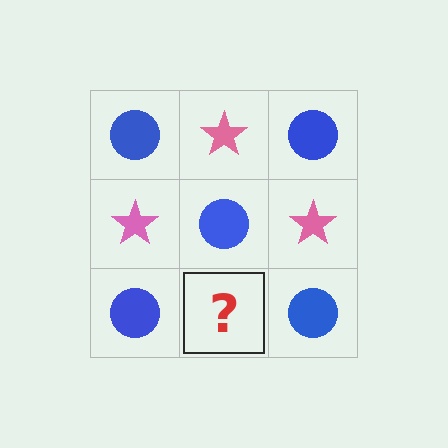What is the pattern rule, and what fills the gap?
The rule is that it alternates blue circle and pink star in a checkerboard pattern. The gap should be filled with a pink star.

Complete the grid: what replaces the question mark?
The question mark should be replaced with a pink star.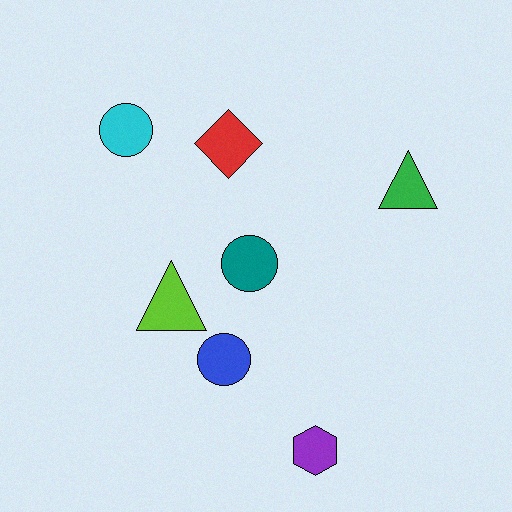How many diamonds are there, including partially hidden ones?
There is 1 diamond.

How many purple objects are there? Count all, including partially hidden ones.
There is 1 purple object.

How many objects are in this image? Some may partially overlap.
There are 7 objects.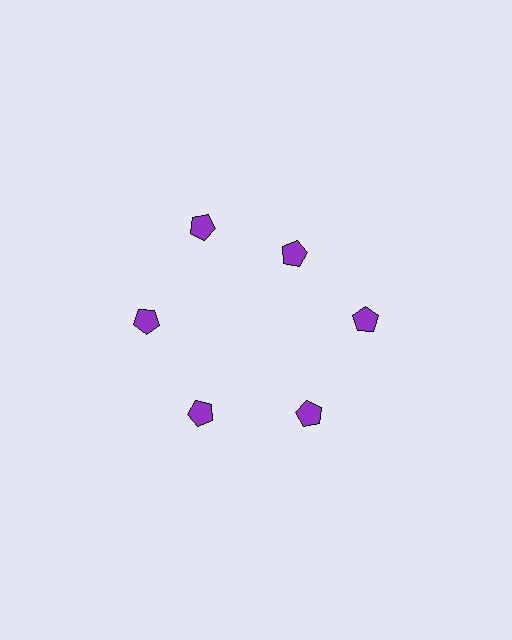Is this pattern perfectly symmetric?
No. The 6 purple pentagons are arranged in a ring, but one element near the 1 o'clock position is pulled inward toward the center, breaking the 6-fold rotational symmetry.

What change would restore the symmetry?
The symmetry would be restored by moving it outward, back onto the ring so that all 6 pentagons sit at equal angles and equal distance from the center.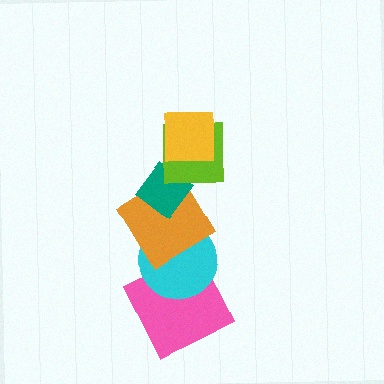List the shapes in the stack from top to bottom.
From top to bottom: the yellow square, the lime square, the teal diamond, the orange diamond, the cyan circle, the pink square.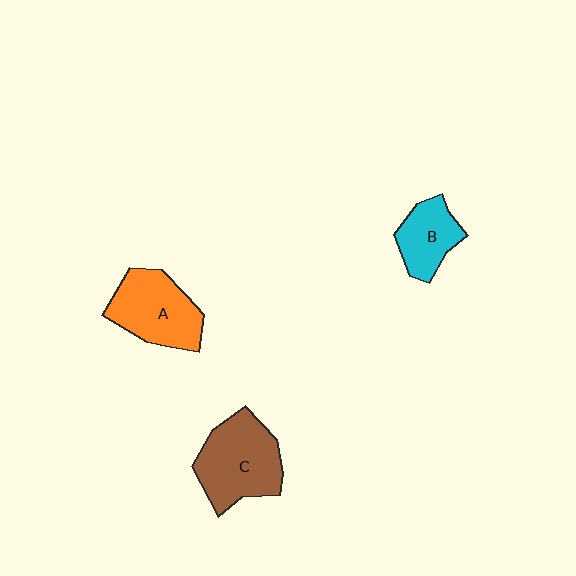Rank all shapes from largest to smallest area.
From largest to smallest: C (brown), A (orange), B (cyan).